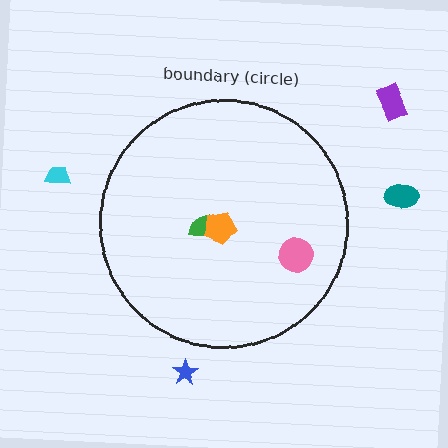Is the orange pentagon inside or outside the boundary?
Inside.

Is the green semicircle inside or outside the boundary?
Inside.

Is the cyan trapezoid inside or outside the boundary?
Outside.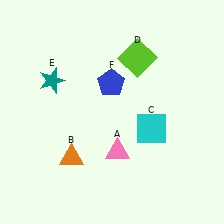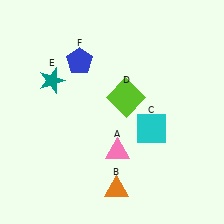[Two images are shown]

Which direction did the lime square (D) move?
The lime square (D) moved down.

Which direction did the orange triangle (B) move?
The orange triangle (B) moved right.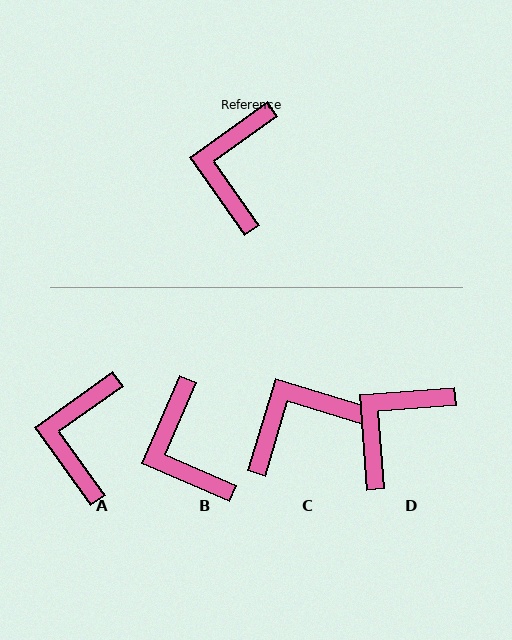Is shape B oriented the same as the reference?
No, it is off by about 31 degrees.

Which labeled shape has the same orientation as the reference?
A.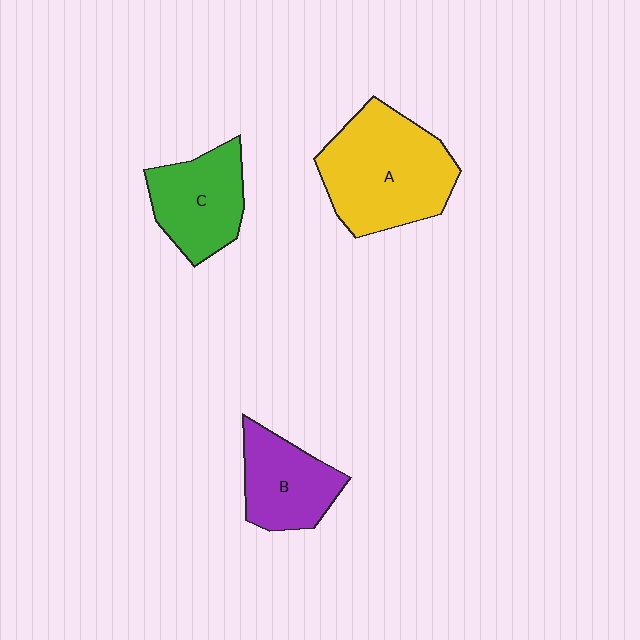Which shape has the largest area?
Shape A (yellow).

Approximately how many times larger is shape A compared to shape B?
Approximately 1.7 times.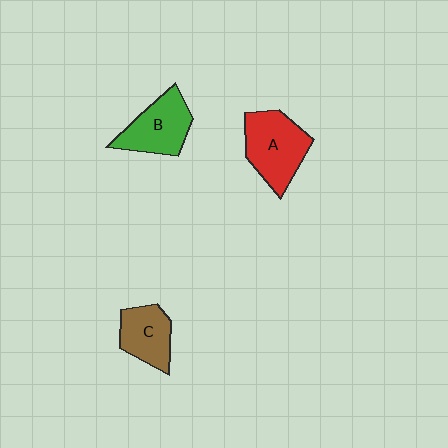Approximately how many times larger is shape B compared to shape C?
Approximately 1.2 times.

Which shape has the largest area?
Shape A (red).